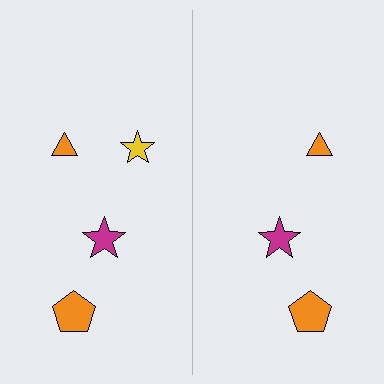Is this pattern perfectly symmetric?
No, the pattern is not perfectly symmetric. A yellow star is missing from the right side.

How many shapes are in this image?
There are 7 shapes in this image.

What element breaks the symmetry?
A yellow star is missing from the right side.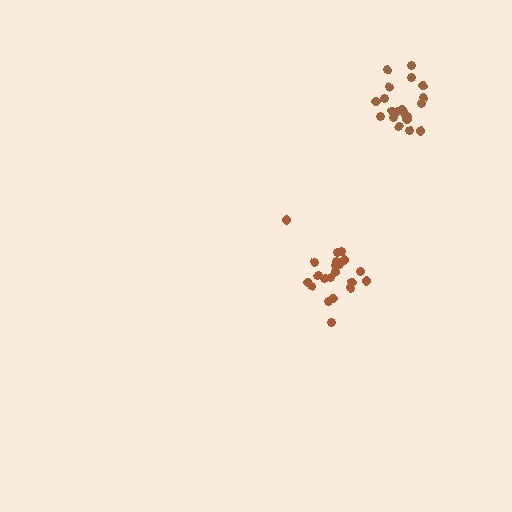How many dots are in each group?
Group 1: 20 dots, Group 2: 21 dots (41 total).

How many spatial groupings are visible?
There are 2 spatial groupings.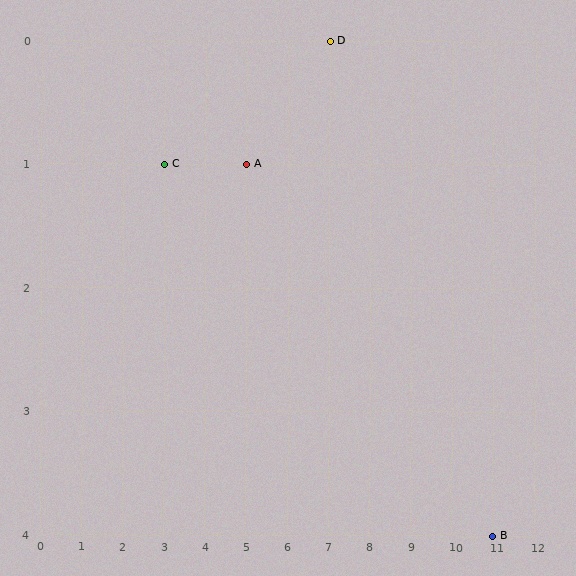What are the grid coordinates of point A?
Point A is at grid coordinates (5, 1).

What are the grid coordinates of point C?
Point C is at grid coordinates (3, 1).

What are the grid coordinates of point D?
Point D is at grid coordinates (7, 0).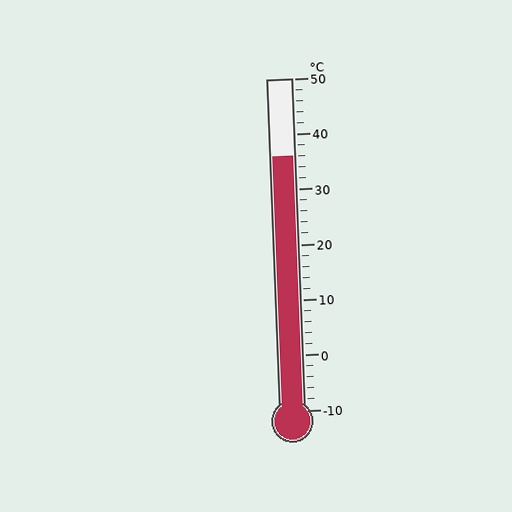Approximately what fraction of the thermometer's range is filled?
The thermometer is filled to approximately 75% of its range.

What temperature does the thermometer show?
The thermometer shows approximately 36°C.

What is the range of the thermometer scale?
The thermometer scale ranges from -10°C to 50°C.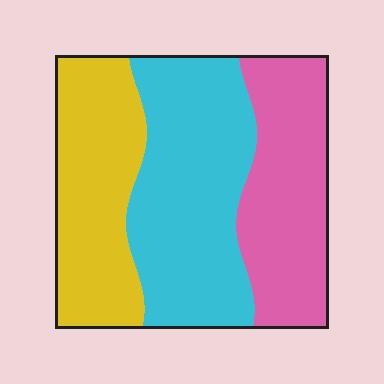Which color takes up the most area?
Cyan, at roughly 40%.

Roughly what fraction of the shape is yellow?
Yellow covers around 30% of the shape.